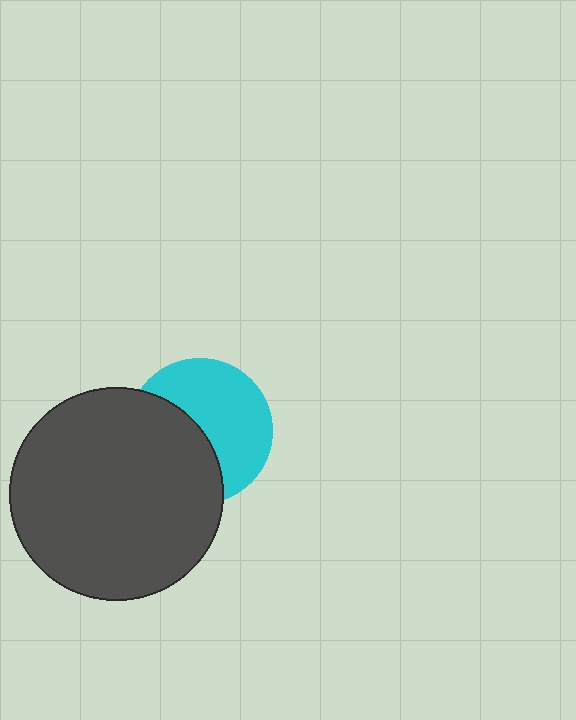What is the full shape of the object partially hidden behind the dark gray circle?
The partially hidden object is a cyan circle.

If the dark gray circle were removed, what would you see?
You would see the complete cyan circle.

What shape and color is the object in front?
The object in front is a dark gray circle.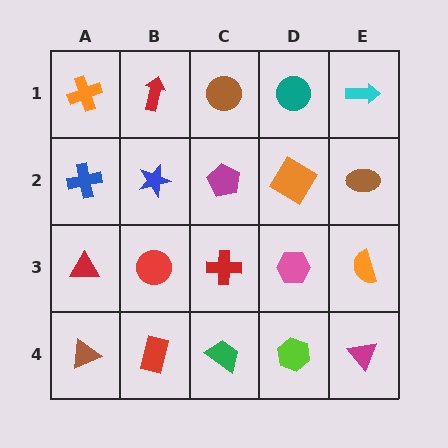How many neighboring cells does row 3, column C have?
4.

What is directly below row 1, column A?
A blue cross.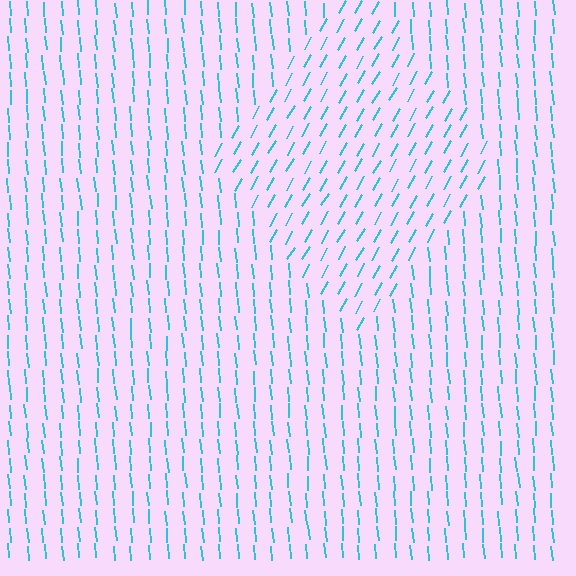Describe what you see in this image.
The image is filled with small cyan line segments. A diamond region in the image has lines oriented differently from the surrounding lines, creating a visible texture boundary.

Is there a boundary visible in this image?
Yes, there is a texture boundary formed by a change in line orientation.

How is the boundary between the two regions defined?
The boundary is defined purely by a change in line orientation (approximately 34 degrees difference). All lines are the same color and thickness.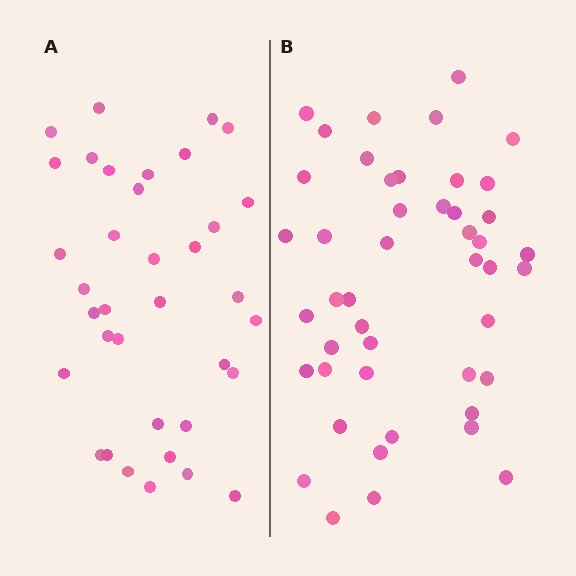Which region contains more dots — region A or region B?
Region B (the right region) has more dots.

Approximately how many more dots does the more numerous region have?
Region B has roughly 10 or so more dots than region A.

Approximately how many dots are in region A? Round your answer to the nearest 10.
About 40 dots. (The exact count is 36, which rounds to 40.)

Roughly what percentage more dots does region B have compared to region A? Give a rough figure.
About 30% more.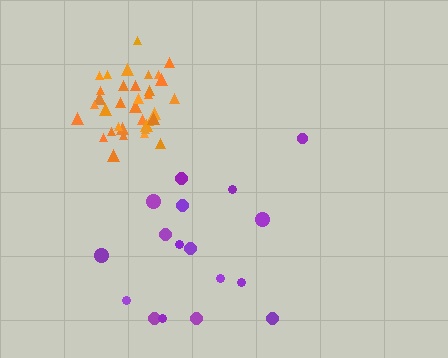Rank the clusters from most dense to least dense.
orange, purple.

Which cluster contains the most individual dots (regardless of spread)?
Orange (35).